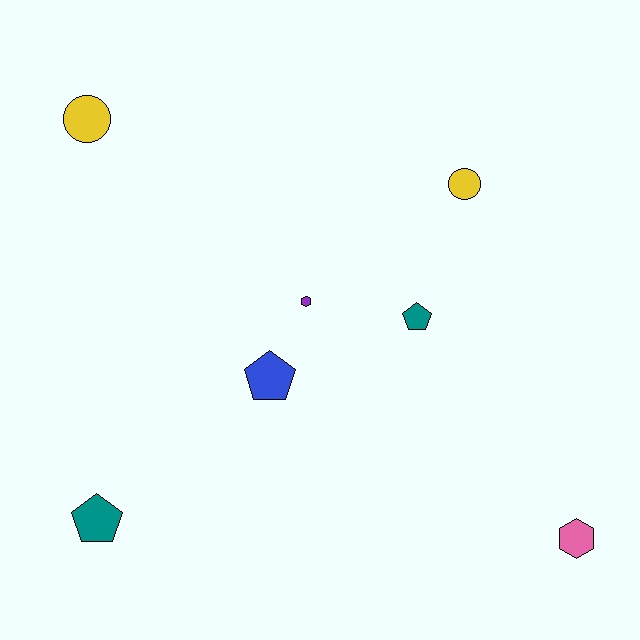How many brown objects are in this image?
There are no brown objects.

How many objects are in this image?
There are 7 objects.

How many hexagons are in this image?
There are 2 hexagons.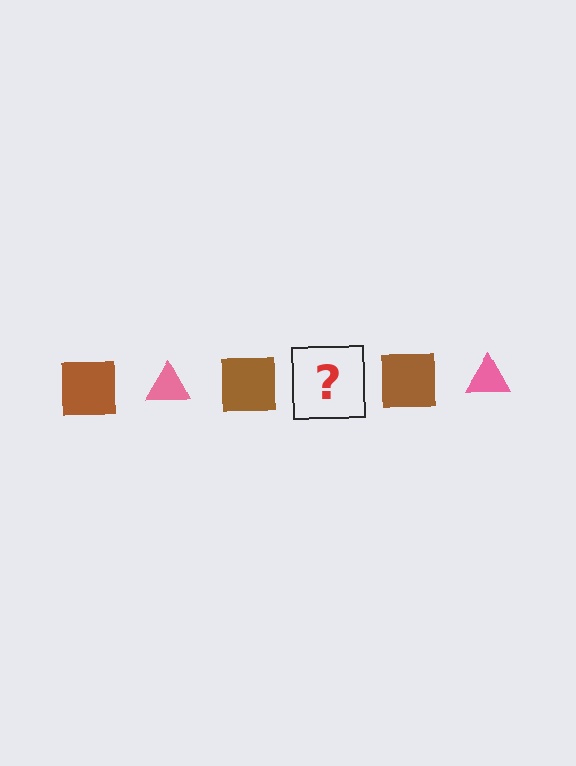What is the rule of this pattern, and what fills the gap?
The rule is that the pattern alternates between brown square and pink triangle. The gap should be filled with a pink triangle.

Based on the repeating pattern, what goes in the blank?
The blank should be a pink triangle.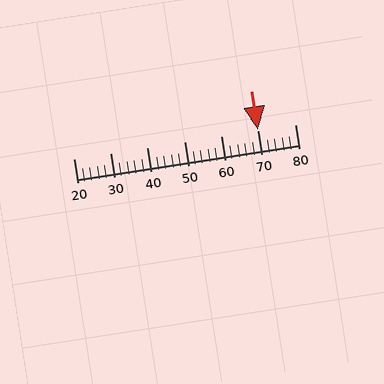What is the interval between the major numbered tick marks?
The major tick marks are spaced 10 units apart.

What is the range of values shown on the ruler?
The ruler shows values from 20 to 80.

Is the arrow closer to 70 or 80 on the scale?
The arrow is closer to 70.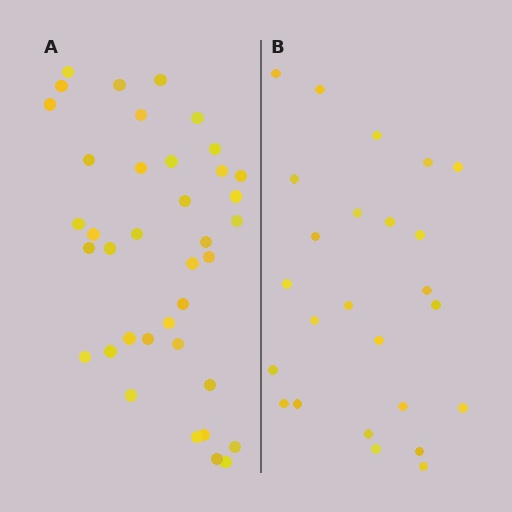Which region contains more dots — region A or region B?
Region A (the left region) has more dots.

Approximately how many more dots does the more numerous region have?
Region A has approximately 15 more dots than region B.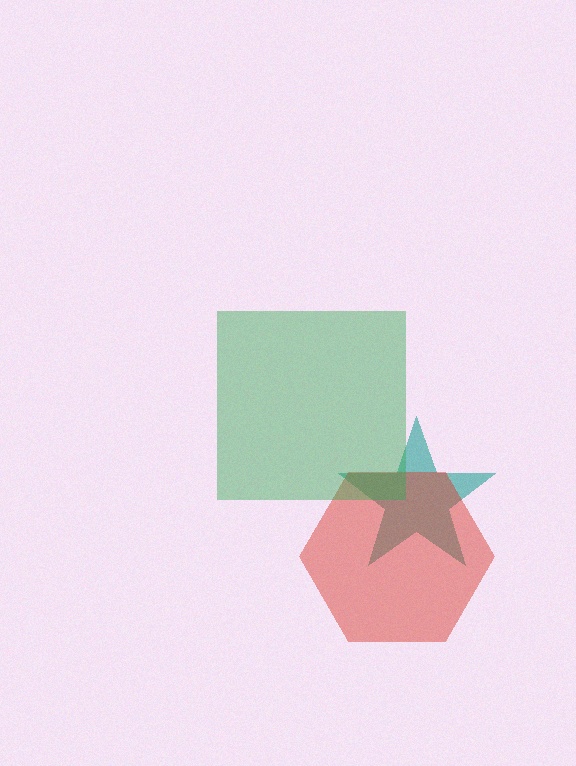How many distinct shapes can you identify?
There are 3 distinct shapes: a teal star, a red hexagon, a green square.